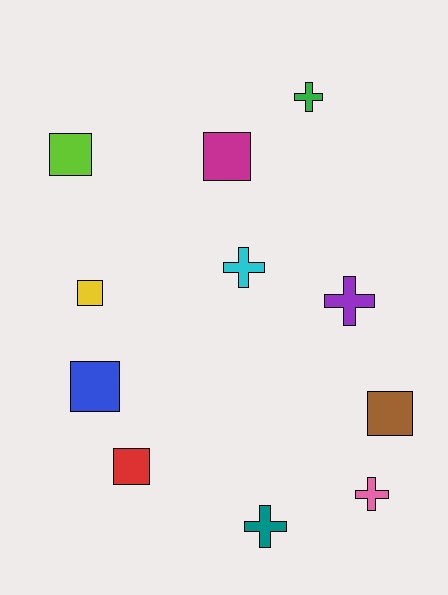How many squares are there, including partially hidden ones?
There are 6 squares.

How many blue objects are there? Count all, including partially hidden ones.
There is 1 blue object.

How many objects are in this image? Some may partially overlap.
There are 11 objects.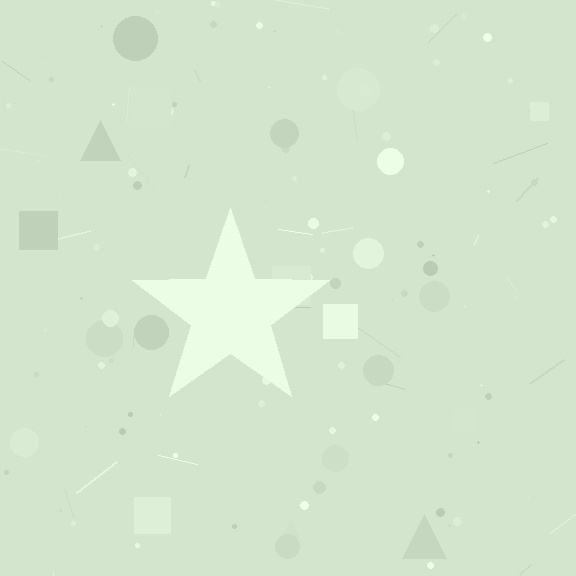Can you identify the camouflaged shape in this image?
The camouflaged shape is a star.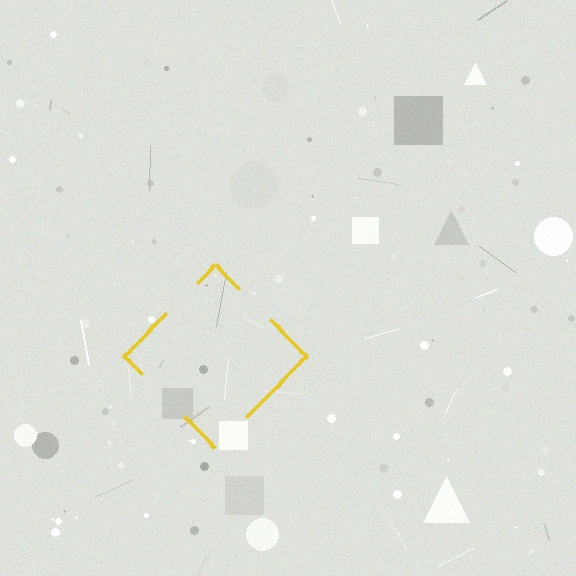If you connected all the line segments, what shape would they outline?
They would outline a diamond.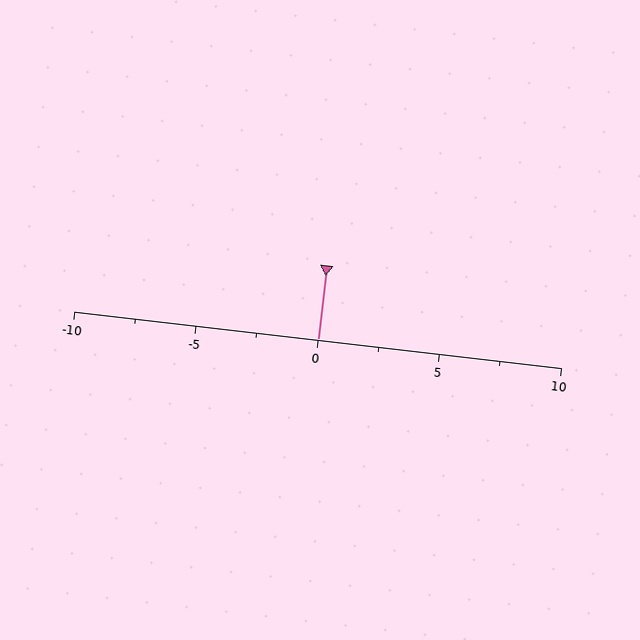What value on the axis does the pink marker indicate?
The marker indicates approximately 0.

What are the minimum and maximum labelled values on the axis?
The axis runs from -10 to 10.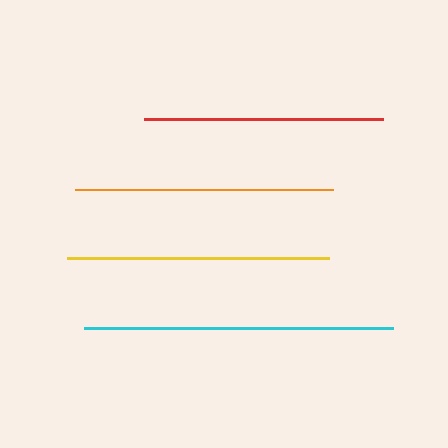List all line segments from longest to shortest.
From longest to shortest: cyan, yellow, orange, red.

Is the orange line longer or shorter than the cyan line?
The cyan line is longer than the orange line.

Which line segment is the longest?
The cyan line is the longest at approximately 309 pixels.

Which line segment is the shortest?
The red line is the shortest at approximately 239 pixels.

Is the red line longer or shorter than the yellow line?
The yellow line is longer than the red line.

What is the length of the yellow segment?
The yellow segment is approximately 262 pixels long.